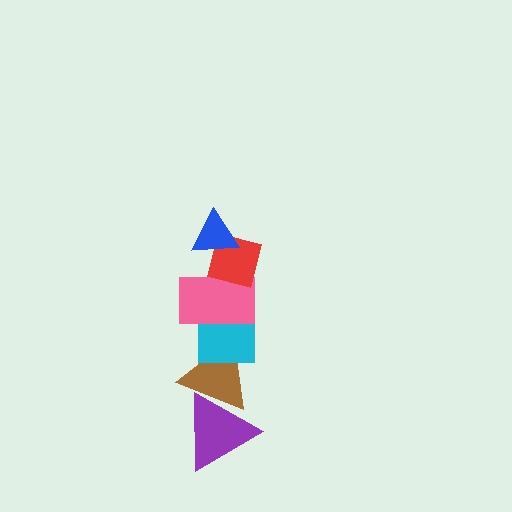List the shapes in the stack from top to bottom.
From top to bottom: the blue triangle, the red square, the pink rectangle, the cyan square, the brown triangle, the purple triangle.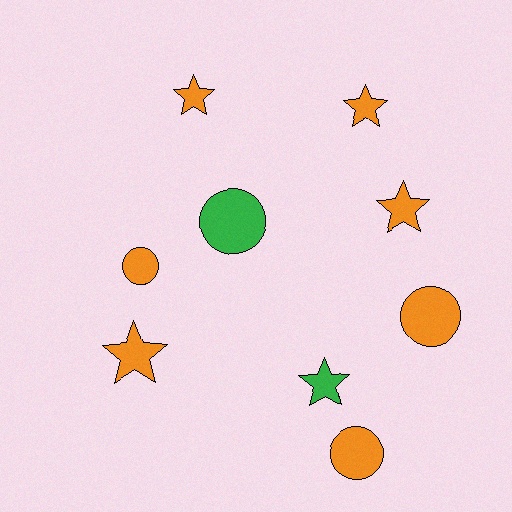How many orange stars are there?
There are 4 orange stars.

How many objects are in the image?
There are 9 objects.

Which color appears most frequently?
Orange, with 7 objects.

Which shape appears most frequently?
Star, with 5 objects.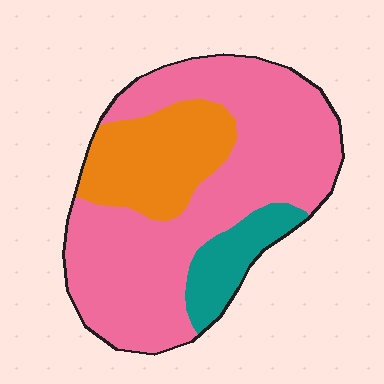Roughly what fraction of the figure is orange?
Orange covers about 25% of the figure.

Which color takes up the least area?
Teal, at roughly 10%.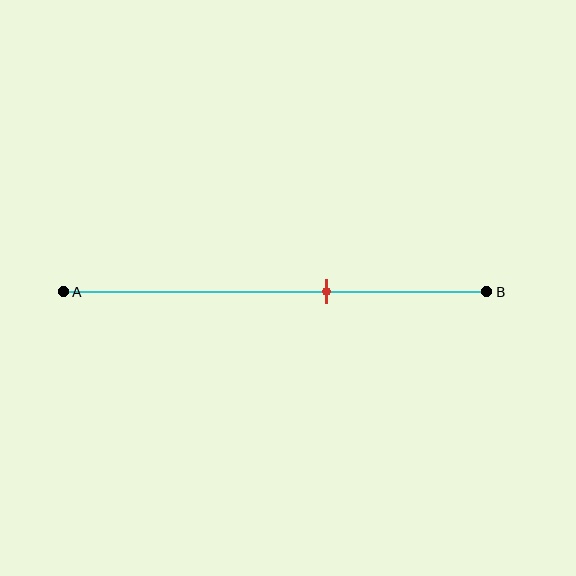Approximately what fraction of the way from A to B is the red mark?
The red mark is approximately 60% of the way from A to B.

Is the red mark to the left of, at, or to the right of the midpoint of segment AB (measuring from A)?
The red mark is to the right of the midpoint of segment AB.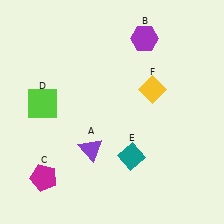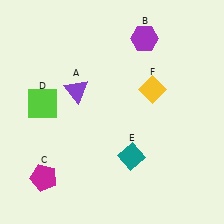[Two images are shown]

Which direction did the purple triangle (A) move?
The purple triangle (A) moved up.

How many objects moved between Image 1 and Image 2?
1 object moved between the two images.